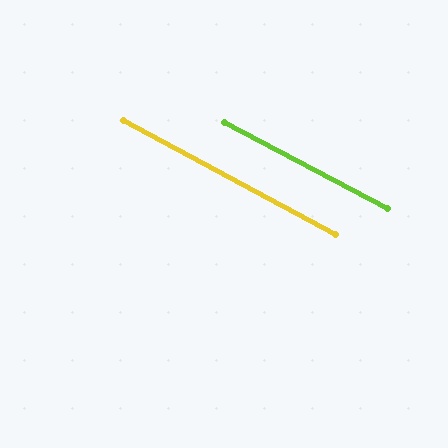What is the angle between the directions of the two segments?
Approximately 1 degree.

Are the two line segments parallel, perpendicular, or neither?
Parallel — their directions differ by only 0.5°.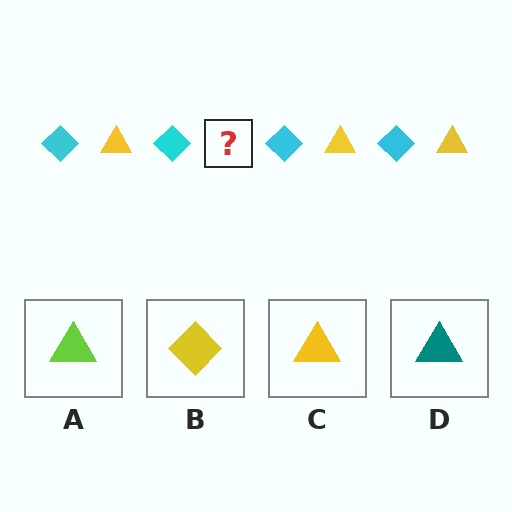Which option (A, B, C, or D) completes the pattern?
C.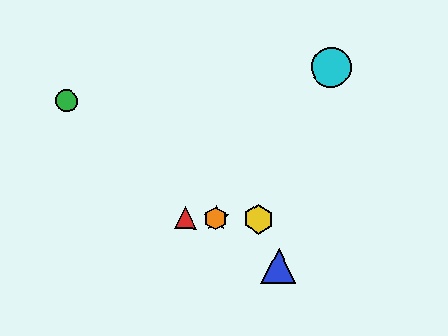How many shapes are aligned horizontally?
4 shapes (the red triangle, the yellow hexagon, the purple star, the orange hexagon) are aligned horizontally.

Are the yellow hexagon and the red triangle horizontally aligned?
Yes, both are at y≈219.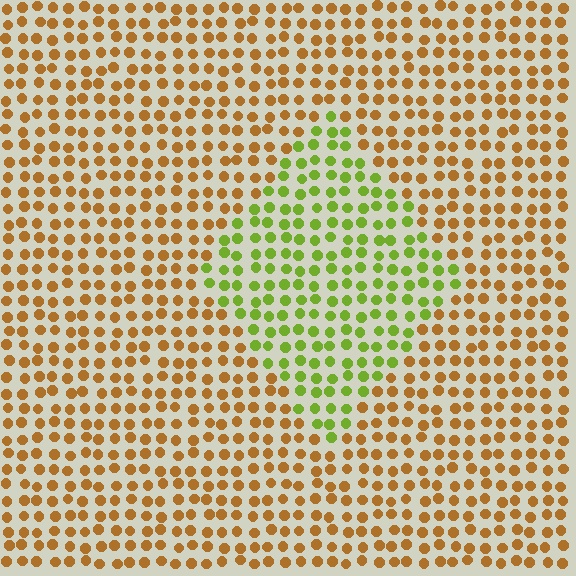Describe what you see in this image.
The image is filled with small brown elements in a uniform arrangement. A diamond-shaped region is visible where the elements are tinted to a slightly different hue, forming a subtle color boundary.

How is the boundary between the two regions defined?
The boundary is defined purely by a slight shift in hue (about 56 degrees). Spacing, size, and orientation are identical on both sides.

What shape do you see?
I see a diamond.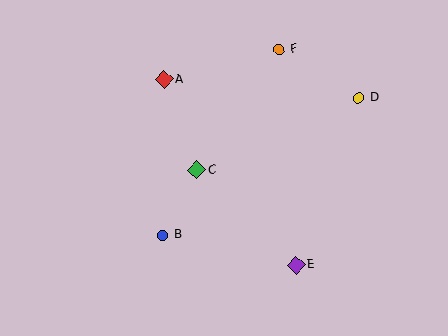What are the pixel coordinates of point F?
Point F is at (279, 50).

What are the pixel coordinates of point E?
Point E is at (296, 265).